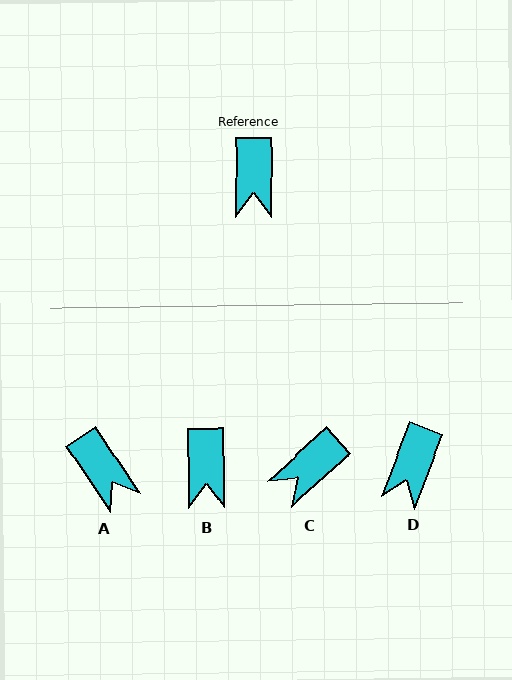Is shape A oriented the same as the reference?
No, it is off by about 34 degrees.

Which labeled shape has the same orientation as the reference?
B.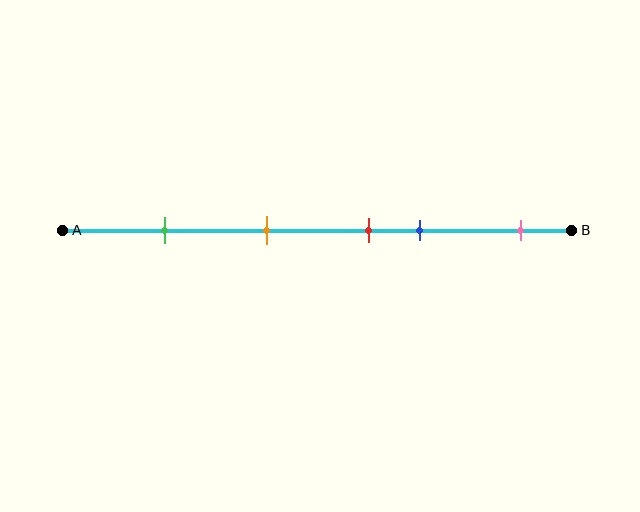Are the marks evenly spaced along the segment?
No, the marks are not evenly spaced.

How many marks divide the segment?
There are 5 marks dividing the segment.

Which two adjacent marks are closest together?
The red and blue marks are the closest adjacent pair.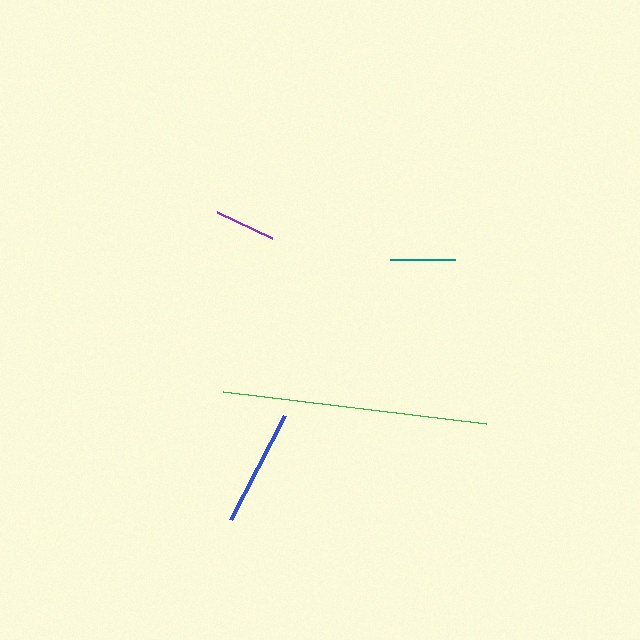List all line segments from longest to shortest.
From longest to shortest: green, blue, teal, purple.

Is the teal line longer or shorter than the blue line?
The blue line is longer than the teal line.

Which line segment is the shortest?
The purple line is the shortest at approximately 61 pixels.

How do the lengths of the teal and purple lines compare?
The teal and purple lines are approximately the same length.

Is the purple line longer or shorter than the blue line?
The blue line is longer than the purple line.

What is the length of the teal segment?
The teal segment is approximately 65 pixels long.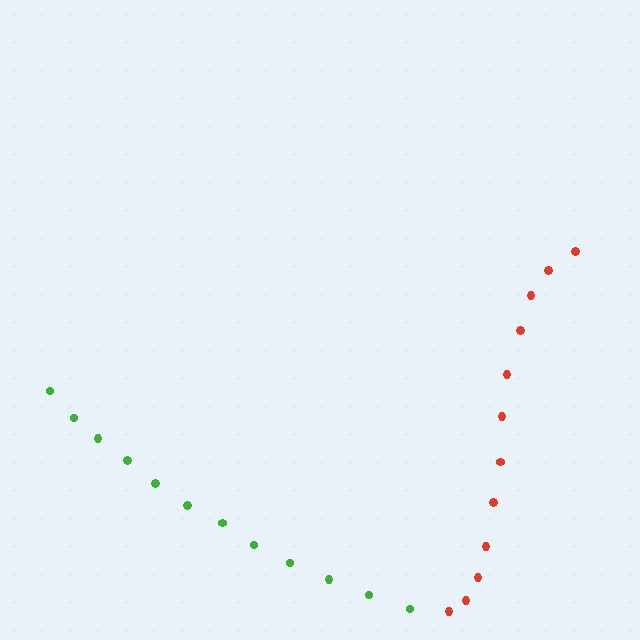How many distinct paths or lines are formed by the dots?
There are 2 distinct paths.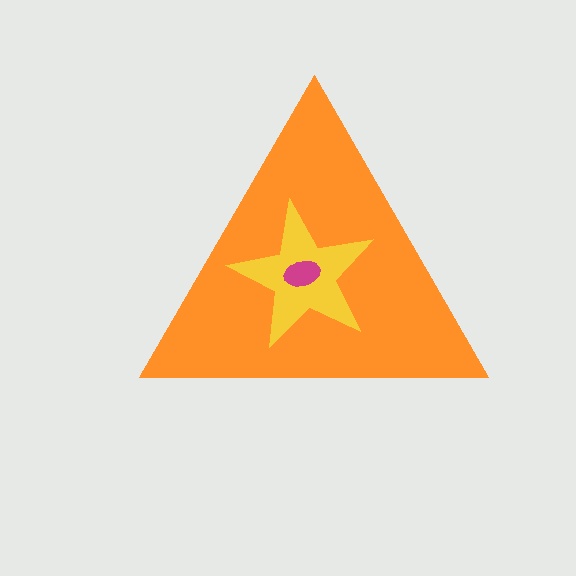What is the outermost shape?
The orange triangle.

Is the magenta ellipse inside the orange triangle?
Yes.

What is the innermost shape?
The magenta ellipse.